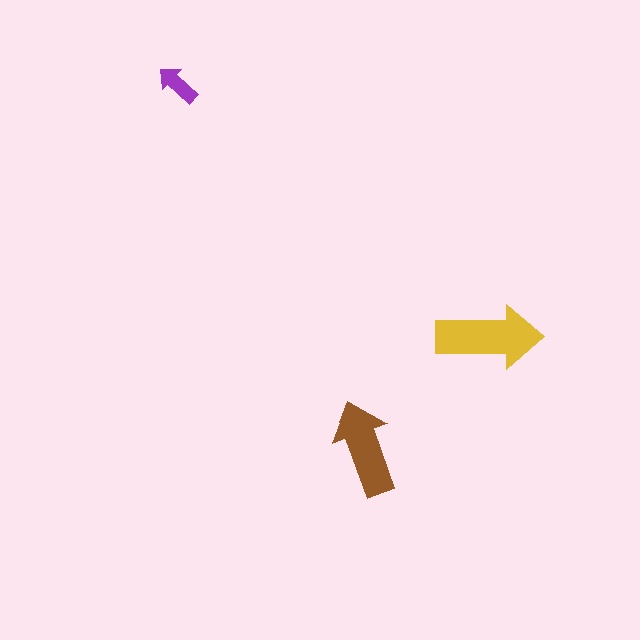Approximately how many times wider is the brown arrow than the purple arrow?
About 2 times wider.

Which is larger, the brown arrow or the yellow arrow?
The yellow one.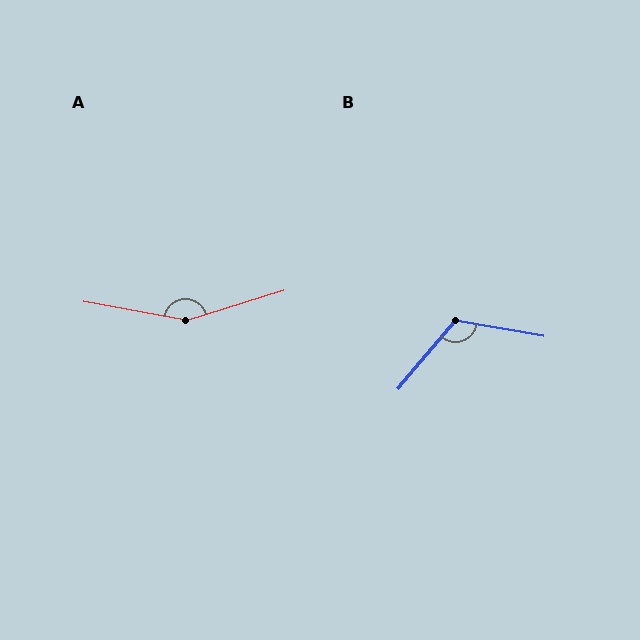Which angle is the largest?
A, at approximately 153 degrees.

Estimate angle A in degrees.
Approximately 153 degrees.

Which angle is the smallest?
B, at approximately 120 degrees.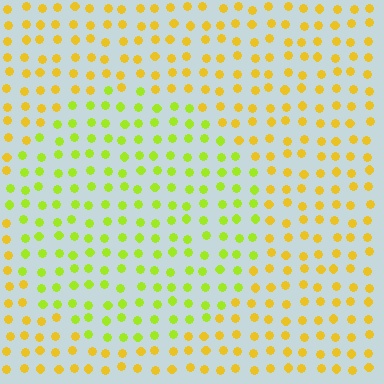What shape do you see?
I see a circle.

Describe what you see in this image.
The image is filled with small yellow elements in a uniform arrangement. A circle-shaped region is visible where the elements are tinted to a slightly different hue, forming a subtle color boundary.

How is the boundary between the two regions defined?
The boundary is defined purely by a slight shift in hue (about 35 degrees). Spacing, size, and orientation are identical on both sides.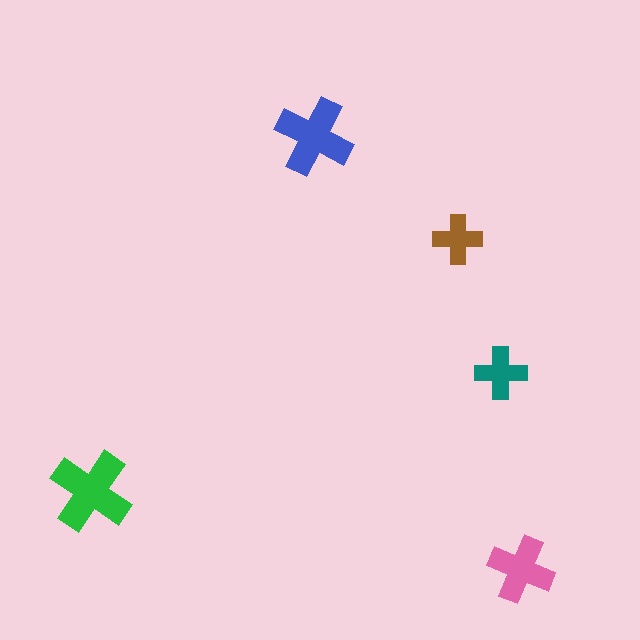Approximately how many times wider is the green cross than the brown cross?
About 1.5 times wider.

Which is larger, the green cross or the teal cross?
The green one.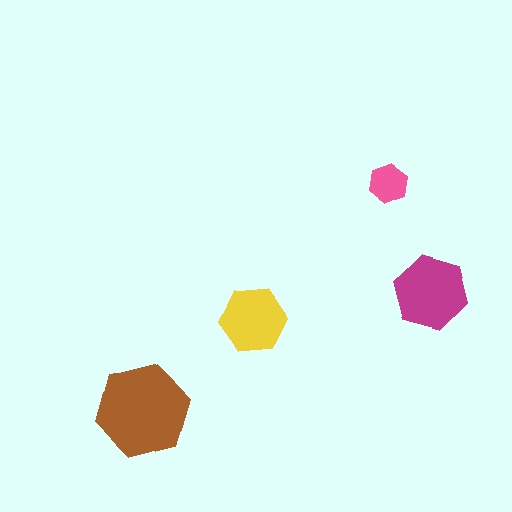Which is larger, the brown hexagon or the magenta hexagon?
The brown one.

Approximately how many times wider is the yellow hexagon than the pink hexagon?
About 1.5 times wider.